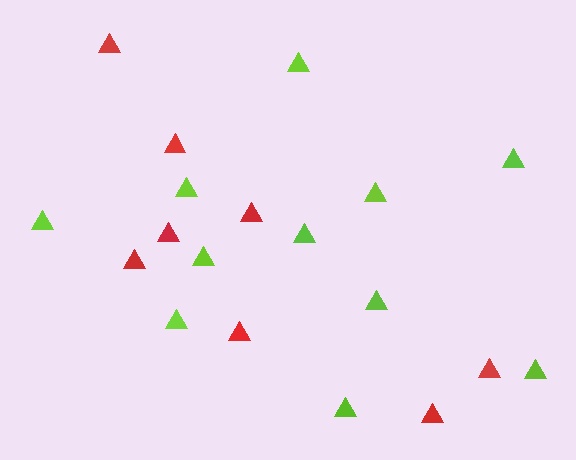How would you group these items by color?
There are 2 groups: one group of red triangles (8) and one group of lime triangles (11).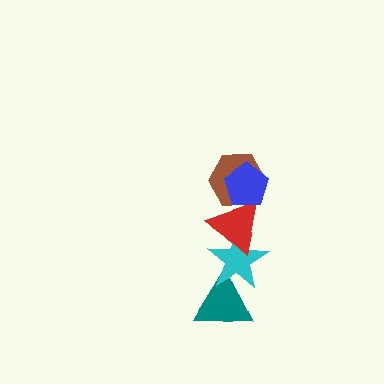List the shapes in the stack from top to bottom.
From top to bottom: the blue pentagon, the brown hexagon, the red triangle, the cyan star, the teal triangle.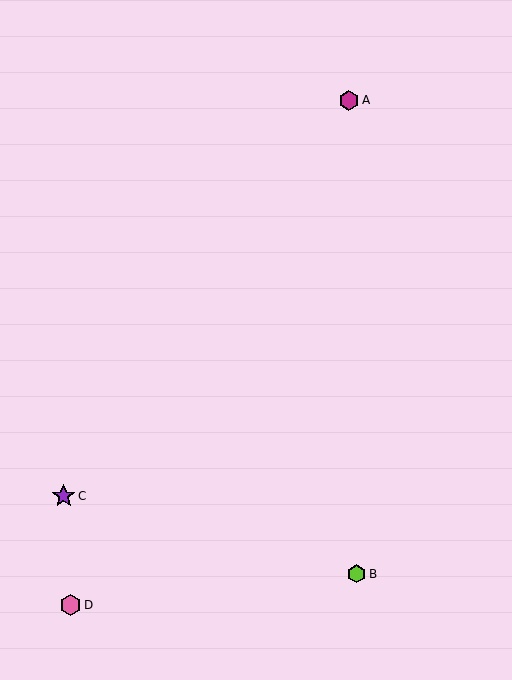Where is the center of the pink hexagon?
The center of the pink hexagon is at (71, 605).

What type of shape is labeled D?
Shape D is a pink hexagon.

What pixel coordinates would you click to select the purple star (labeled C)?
Click at (64, 496) to select the purple star C.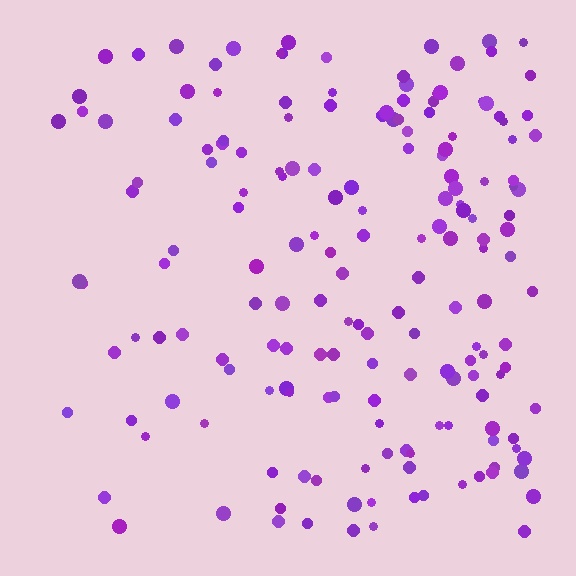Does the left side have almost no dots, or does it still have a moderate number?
Still a moderate number, just noticeably fewer than the right.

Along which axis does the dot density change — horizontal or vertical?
Horizontal.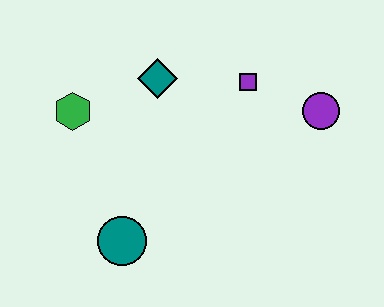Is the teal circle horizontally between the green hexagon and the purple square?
Yes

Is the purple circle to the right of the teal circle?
Yes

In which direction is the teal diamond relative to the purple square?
The teal diamond is to the left of the purple square.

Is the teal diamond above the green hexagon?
Yes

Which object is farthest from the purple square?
The teal circle is farthest from the purple square.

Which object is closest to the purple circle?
The purple square is closest to the purple circle.